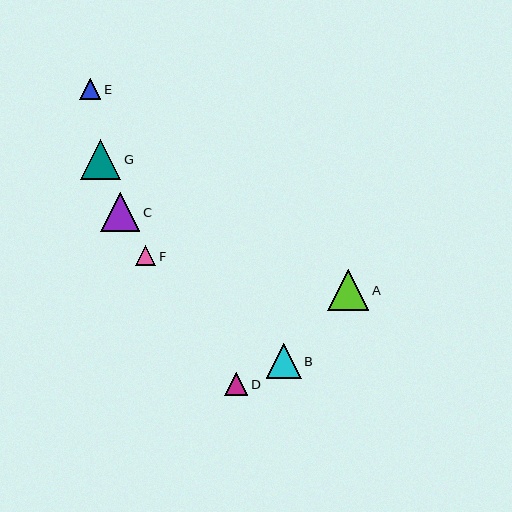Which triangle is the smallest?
Triangle F is the smallest with a size of approximately 20 pixels.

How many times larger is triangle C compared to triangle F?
Triangle C is approximately 2.0 times the size of triangle F.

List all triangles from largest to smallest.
From largest to smallest: A, G, C, B, D, E, F.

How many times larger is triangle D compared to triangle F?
Triangle D is approximately 1.1 times the size of triangle F.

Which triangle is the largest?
Triangle A is the largest with a size of approximately 41 pixels.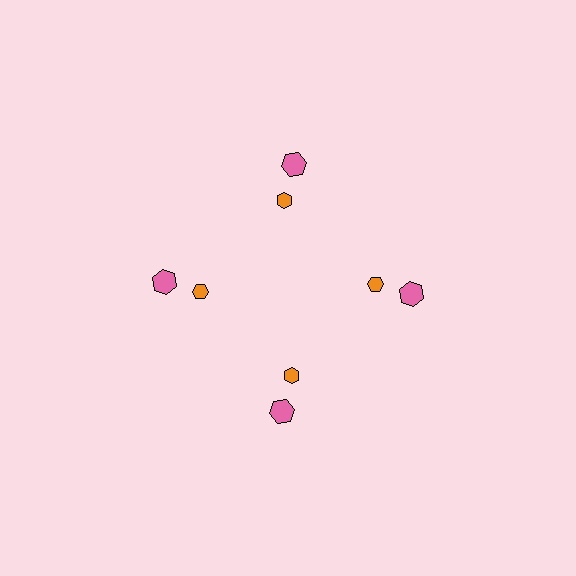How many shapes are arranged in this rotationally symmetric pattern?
There are 8 shapes, arranged in 4 groups of 2.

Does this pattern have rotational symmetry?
Yes, this pattern has 4-fold rotational symmetry. It looks the same after rotating 90 degrees around the center.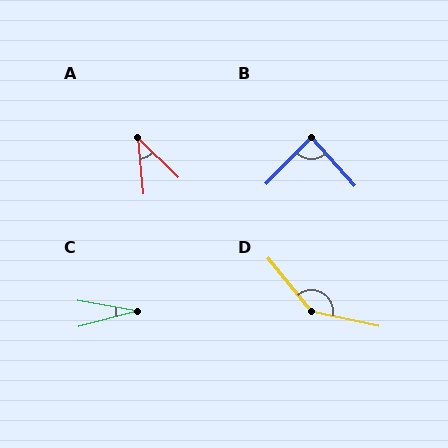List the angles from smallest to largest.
C (25°), A (40°), B (86°), D (141°).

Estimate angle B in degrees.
Approximately 86 degrees.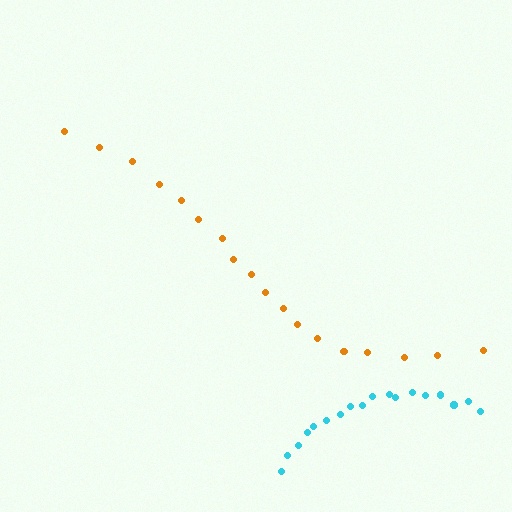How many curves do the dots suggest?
There are 2 distinct paths.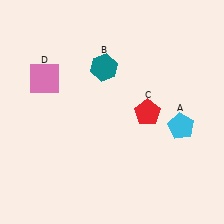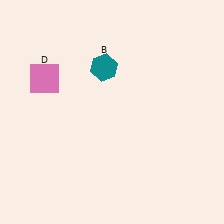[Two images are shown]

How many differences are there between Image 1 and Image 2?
There are 2 differences between the two images.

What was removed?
The cyan pentagon (A), the red pentagon (C) were removed in Image 2.